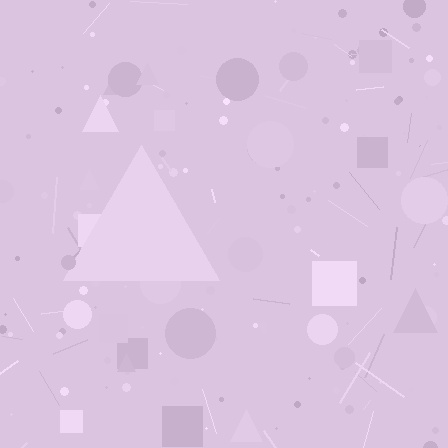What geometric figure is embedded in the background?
A triangle is embedded in the background.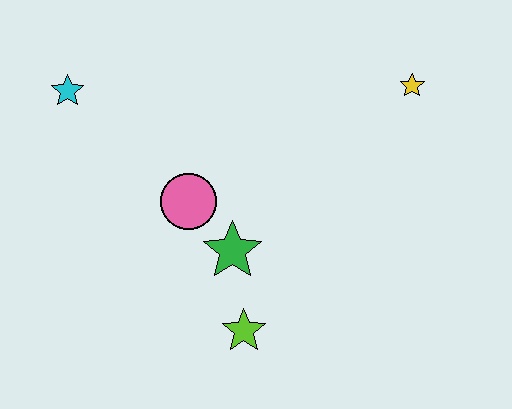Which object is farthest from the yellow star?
The cyan star is farthest from the yellow star.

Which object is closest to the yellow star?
The green star is closest to the yellow star.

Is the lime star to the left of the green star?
No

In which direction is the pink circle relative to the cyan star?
The pink circle is to the right of the cyan star.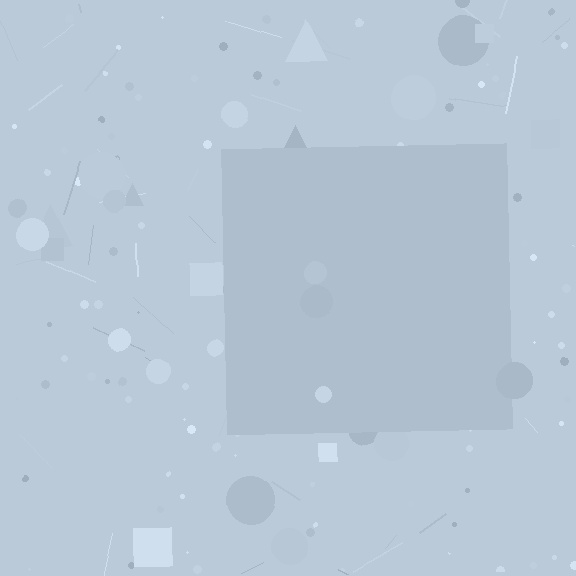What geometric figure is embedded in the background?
A square is embedded in the background.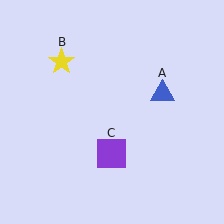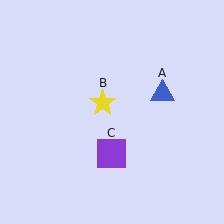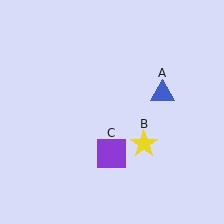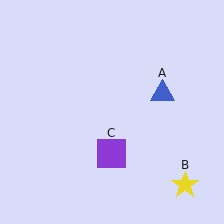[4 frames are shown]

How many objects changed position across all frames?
1 object changed position: yellow star (object B).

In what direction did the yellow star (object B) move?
The yellow star (object B) moved down and to the right.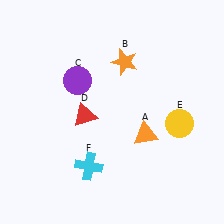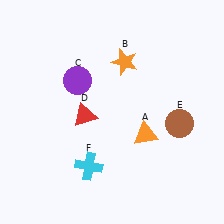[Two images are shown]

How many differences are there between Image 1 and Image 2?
There is 1 difference between the two images.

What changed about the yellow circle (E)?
In Image 1, E is yellow. In Image 2, it changed to brown.